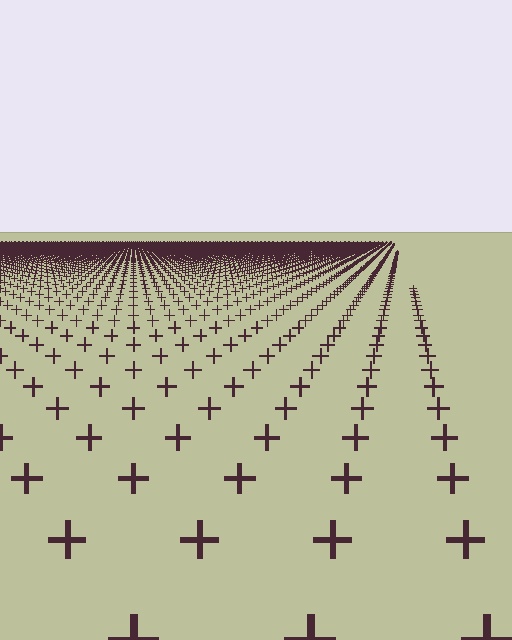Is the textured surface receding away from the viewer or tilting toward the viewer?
The surface is receding away from the viewer. Texture elements get smaller and denser toward the top.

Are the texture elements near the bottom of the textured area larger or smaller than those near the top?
Larger. Near the bottom, elements are closer to the viewer and appear at a bigger on-screen size.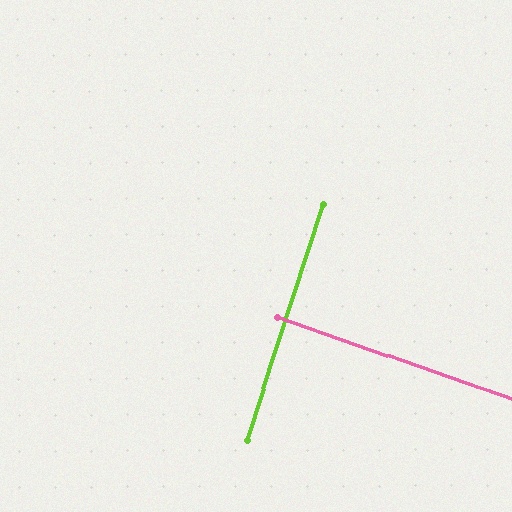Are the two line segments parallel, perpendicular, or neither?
Perpendicular — they meet at approximately 88°.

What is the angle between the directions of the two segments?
Approximately 88 degrees.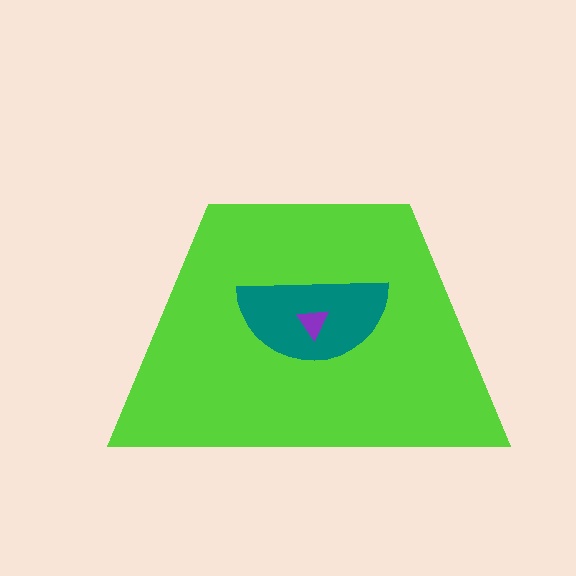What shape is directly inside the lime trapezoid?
The teal semicircle.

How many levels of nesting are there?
3.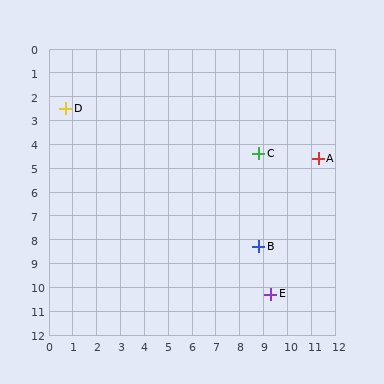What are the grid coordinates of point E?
Point E is at approximately (9.3, 10.3).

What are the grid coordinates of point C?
Point C is at approximately (8.8, 4.4).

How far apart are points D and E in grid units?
Points D and E are about 11.6 grid units apart.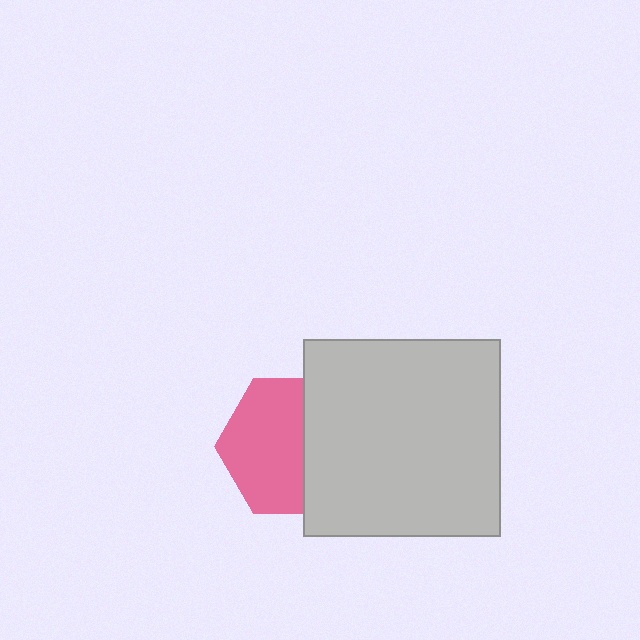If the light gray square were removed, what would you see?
You would see the complete pink hexagon.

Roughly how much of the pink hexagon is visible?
About half of it is visible (roughly 59%).